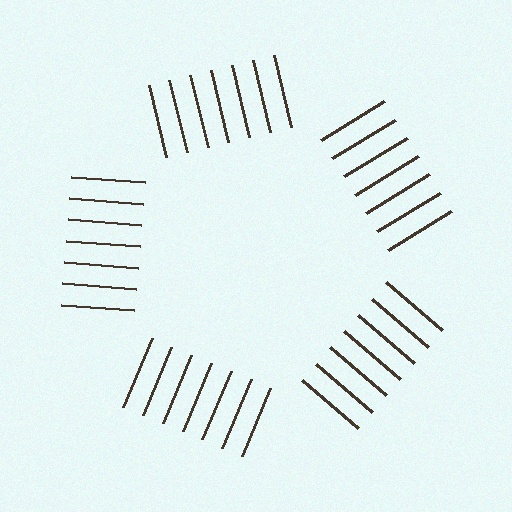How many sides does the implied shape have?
5 sides — the line-ends trace a pentagon.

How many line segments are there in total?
35 — 7 along each of the 5 edges.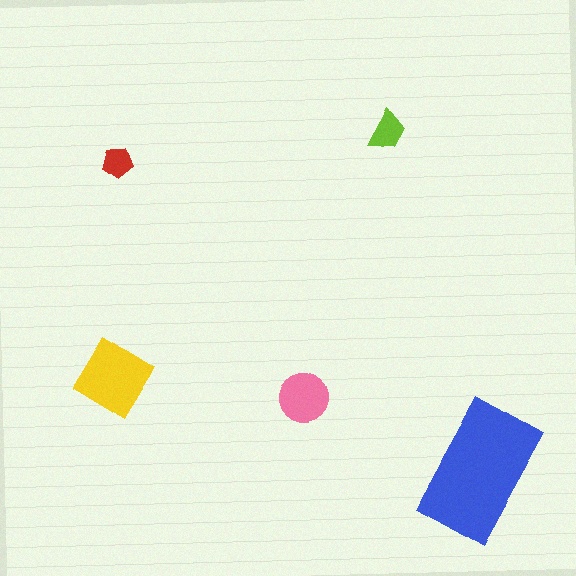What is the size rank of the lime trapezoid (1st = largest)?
4th.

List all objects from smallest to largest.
The red pentagon, the lime trapezoid, the pink circle, the yellow diamond, the blue rectangle.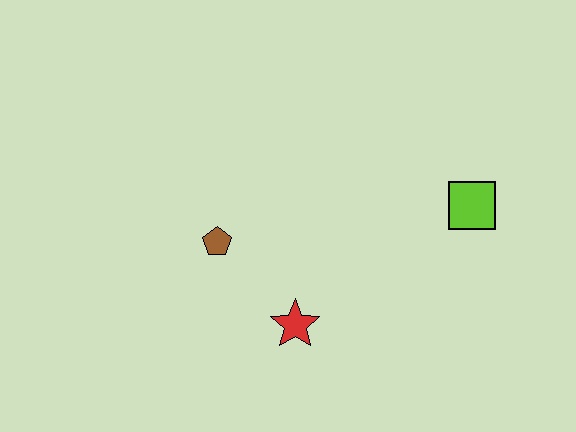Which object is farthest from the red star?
The lime square is farthest from the red star.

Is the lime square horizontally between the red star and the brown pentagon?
No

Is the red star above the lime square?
No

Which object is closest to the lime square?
The red star is closest to the lime square.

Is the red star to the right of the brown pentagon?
Yes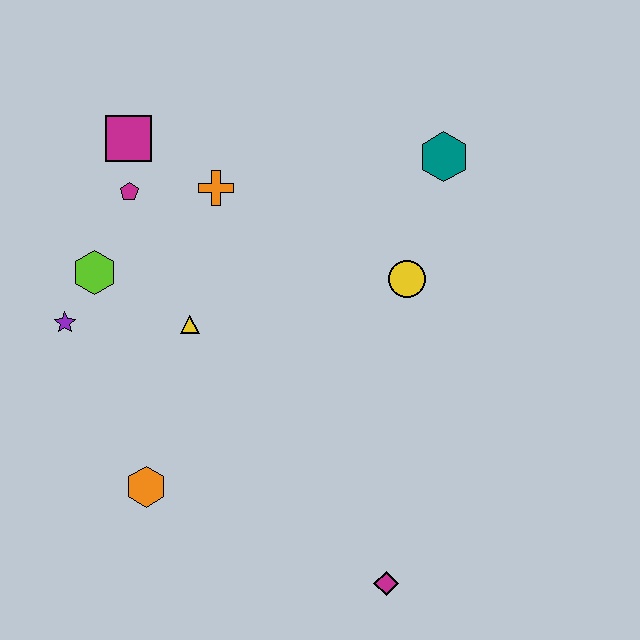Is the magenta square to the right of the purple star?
Yes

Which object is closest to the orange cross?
The magenta pentagon is closest to the orange cross.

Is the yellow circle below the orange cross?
Yes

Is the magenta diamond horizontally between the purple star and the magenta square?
No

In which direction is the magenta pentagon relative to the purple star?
The magenta pentagon is above the purple star.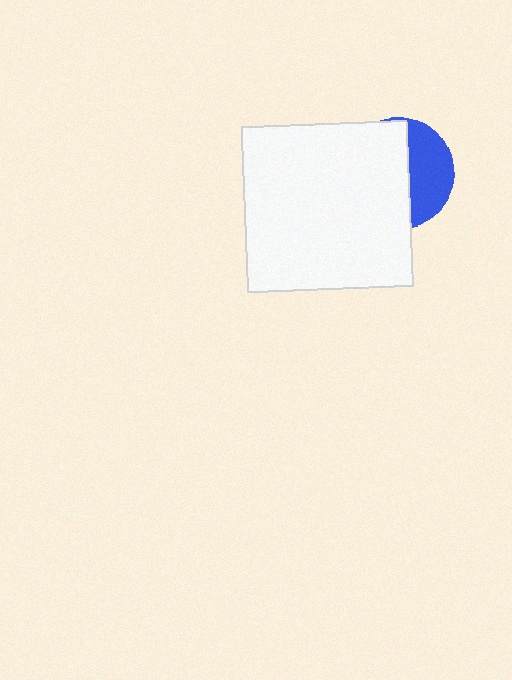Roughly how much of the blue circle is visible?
A small part of it is visible (roughly 39%).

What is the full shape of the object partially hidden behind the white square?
The partially hidden object is a blue circle.